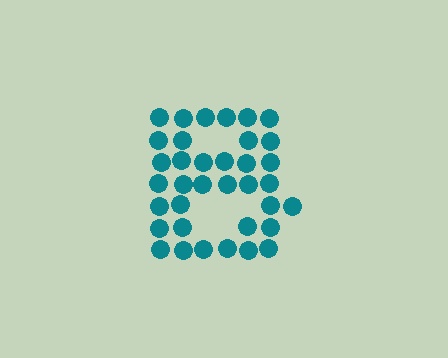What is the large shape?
The large shape is the letter B.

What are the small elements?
The small elements are circles.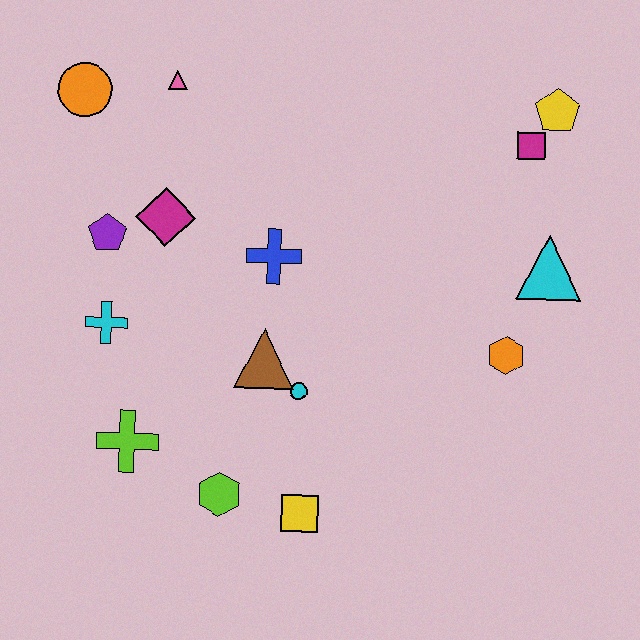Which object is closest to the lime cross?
The lime hexagon is closest to the lime cross.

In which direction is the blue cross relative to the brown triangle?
The blue cross is above the brown triangle.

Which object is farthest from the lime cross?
The yellow pentagon is farthest from the lime cross.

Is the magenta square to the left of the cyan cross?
No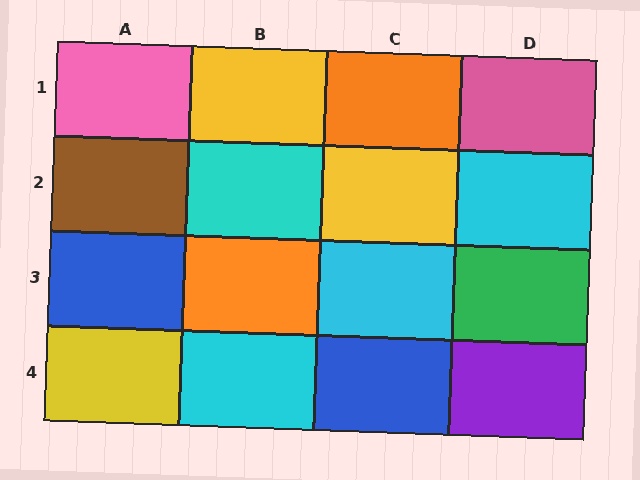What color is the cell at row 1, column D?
Pink.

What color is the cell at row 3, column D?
Green.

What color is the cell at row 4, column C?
Blue.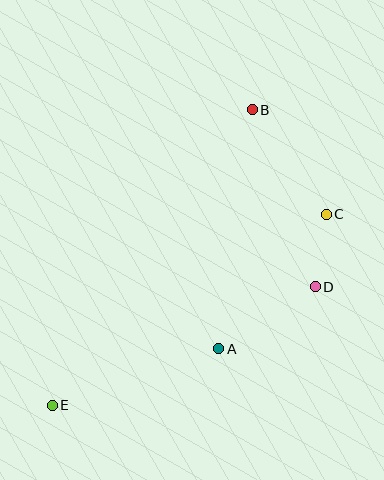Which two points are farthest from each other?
Points B and E are farthest from each other.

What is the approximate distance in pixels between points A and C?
The distance between A and C is approximately 172 pixels.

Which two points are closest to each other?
Points C and D are closest to each other.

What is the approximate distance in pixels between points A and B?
The distance between A and B is approximately 241 pixels.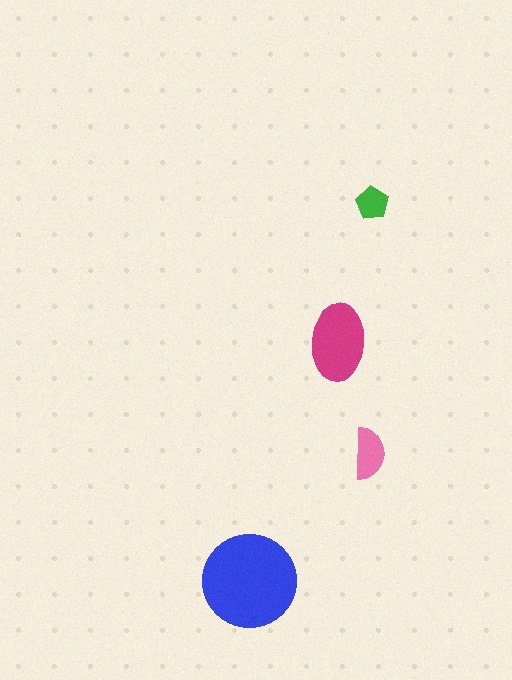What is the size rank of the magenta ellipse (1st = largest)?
2nd.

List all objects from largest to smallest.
The blue circle, the magenta ellipse, the pink semicircle, the green pentagon.